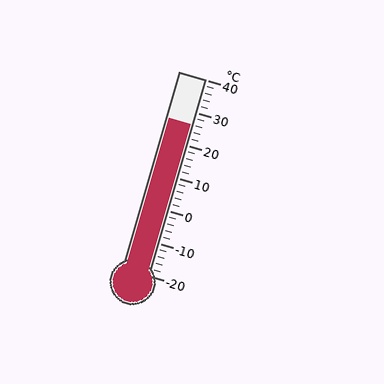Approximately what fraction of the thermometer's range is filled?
The thermometer is filled to approximately 75% of its range.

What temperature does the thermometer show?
The thermometer shows approximately 26°C.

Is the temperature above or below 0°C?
The temperature is above 0°C.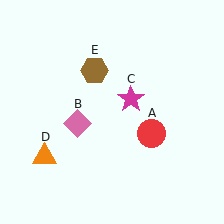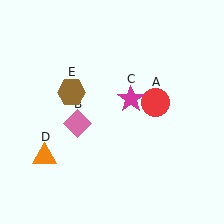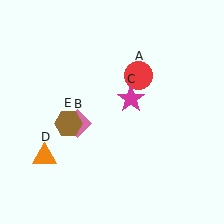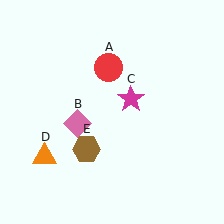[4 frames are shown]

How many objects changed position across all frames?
2 objects changed position: red circle (object A), brown hexagon (object E).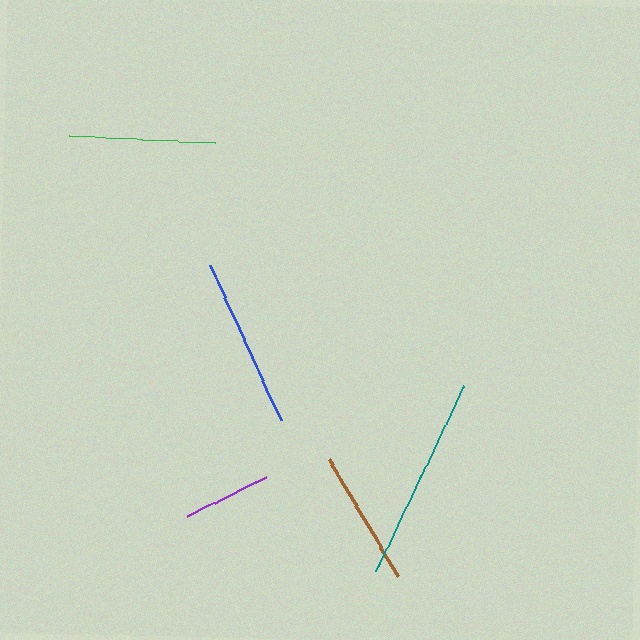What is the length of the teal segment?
The teal segment is approximately 206 pixels long.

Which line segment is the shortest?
The purple line is the shortest at approximately 87 pixels.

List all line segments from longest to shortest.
From longest to shortest: teal, blue, green, brown, purple.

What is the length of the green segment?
The green segment is approximately 146 pixels long.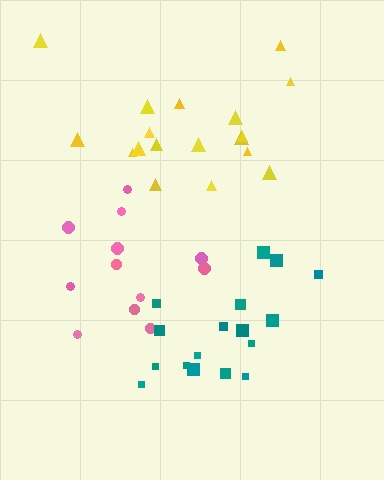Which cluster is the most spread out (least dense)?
Yellow.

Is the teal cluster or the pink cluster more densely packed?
Teal.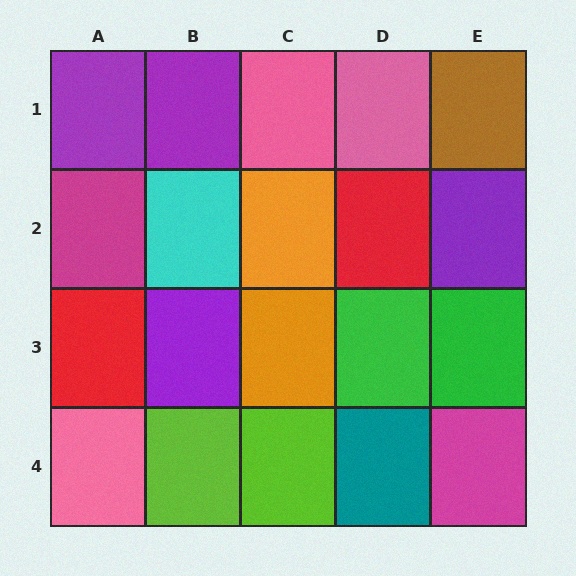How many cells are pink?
3 cells are pink.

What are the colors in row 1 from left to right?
Purple, purple, pink, pink, brown.